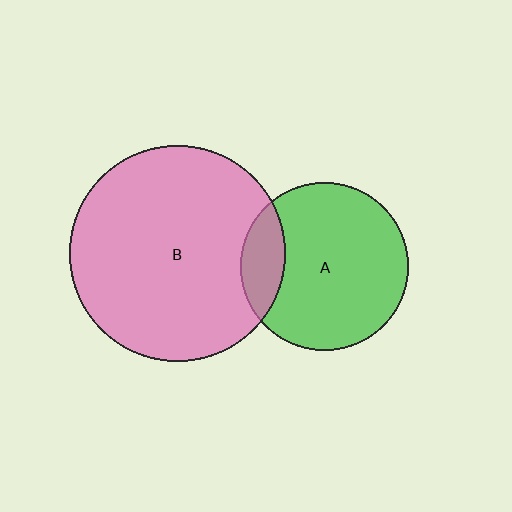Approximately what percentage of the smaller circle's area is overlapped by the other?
Approximately 15%.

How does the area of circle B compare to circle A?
Approximately 1.7 times.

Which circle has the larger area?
Circle B (pink).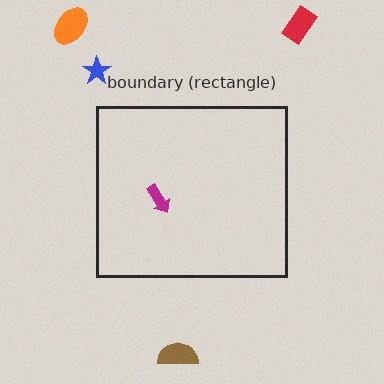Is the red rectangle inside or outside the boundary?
Outside.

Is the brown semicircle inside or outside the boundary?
Outside.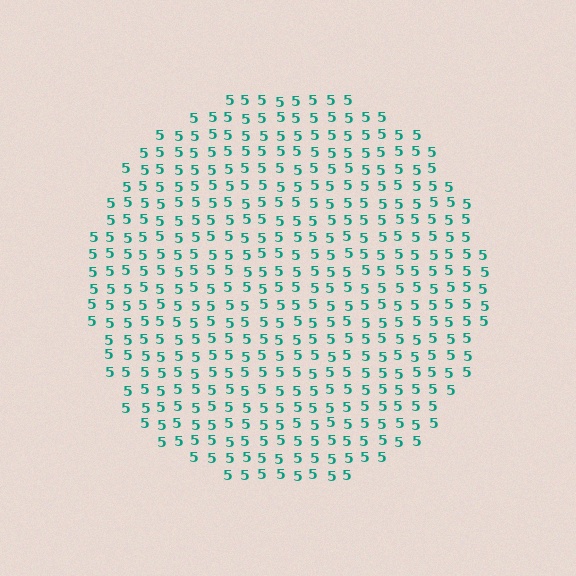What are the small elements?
The small elements are digit 5's.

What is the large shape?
The large shape is a circle.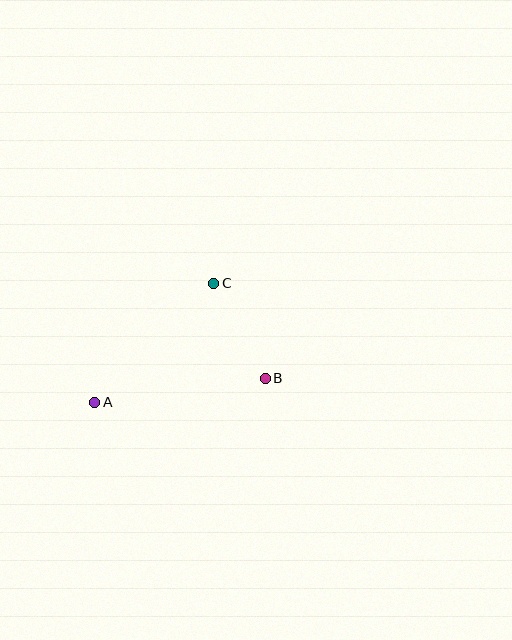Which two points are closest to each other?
Points B and C are closest to each other.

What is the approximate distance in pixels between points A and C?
The distance between A and C is approximately 168 pixels.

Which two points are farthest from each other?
Points A and B are farthest from each other.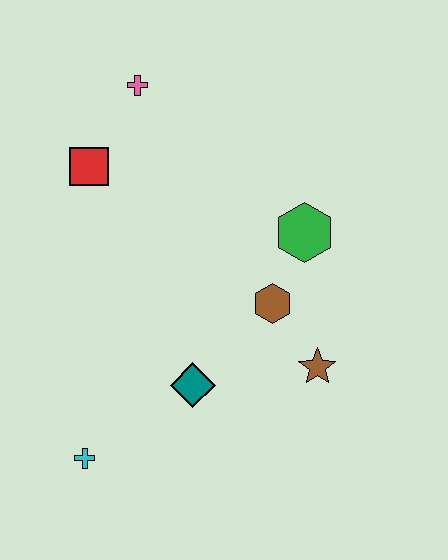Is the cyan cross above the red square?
No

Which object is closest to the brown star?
The brown hexagon is closest to the brown star.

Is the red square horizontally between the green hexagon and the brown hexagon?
No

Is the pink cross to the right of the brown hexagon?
No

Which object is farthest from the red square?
The brown star is farthest from the red square.